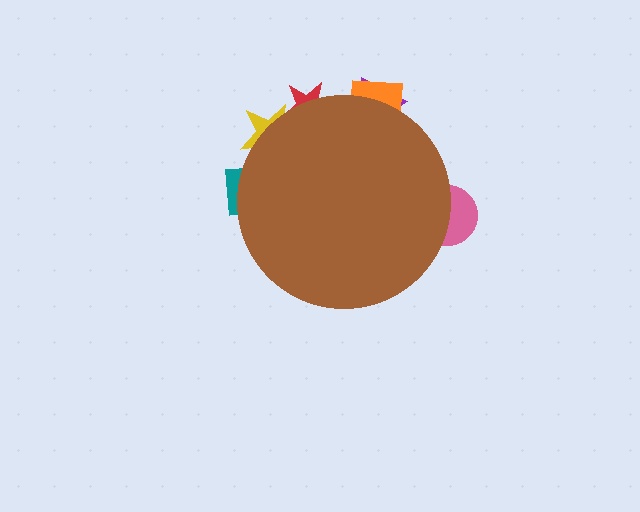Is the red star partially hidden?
Yes, the red star is partially hidden behind the brown circle.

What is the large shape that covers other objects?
A brown circle.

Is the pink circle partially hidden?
Yes, the pink circle is partially hidden behind the brown circle.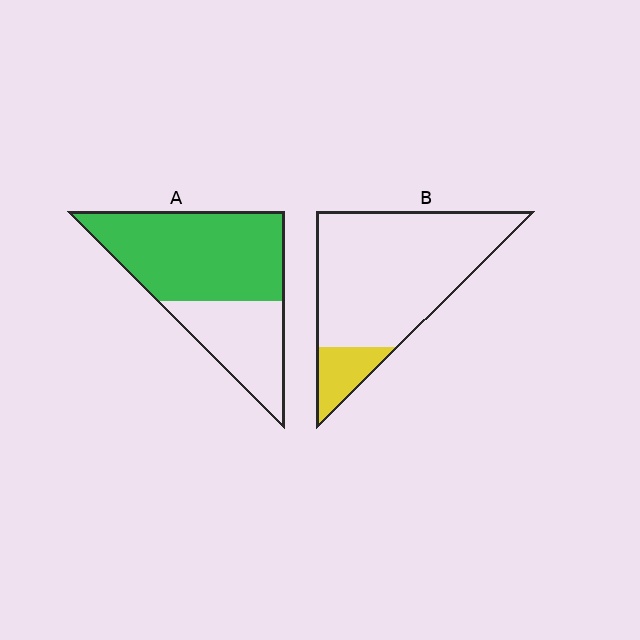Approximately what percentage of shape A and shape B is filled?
A is approximately 65% and B is approximately 15%.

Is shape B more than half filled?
No.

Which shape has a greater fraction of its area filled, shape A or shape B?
Shape A.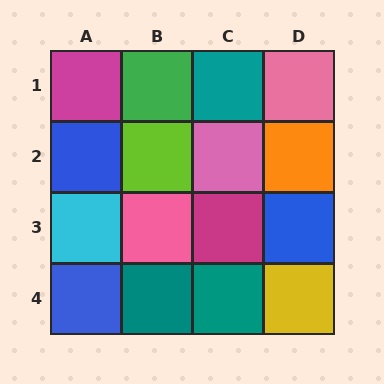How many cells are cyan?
1 cell is cyan.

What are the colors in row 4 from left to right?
Blue, teal, teal, yellow.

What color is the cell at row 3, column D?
Blue.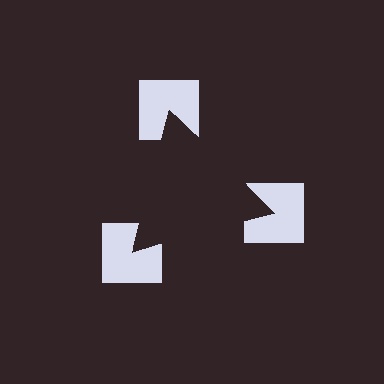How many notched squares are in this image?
There are 3 — one at each vertex of the illusory triangle.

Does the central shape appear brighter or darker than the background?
It typically appears slightly darker than the background, even though no actual brightness change is drawn.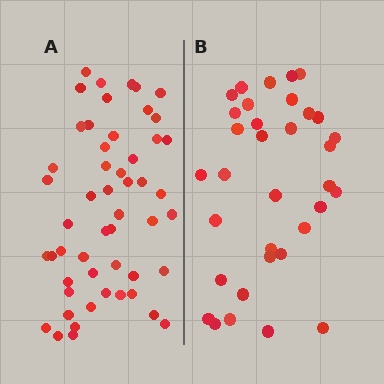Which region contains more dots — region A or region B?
Region A (the left region) has more dots.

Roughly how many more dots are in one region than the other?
Region A has approximately 20 more dots than region B.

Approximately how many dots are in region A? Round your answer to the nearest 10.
About 50 dots. (The exact count is 52, which rounds to 50.)